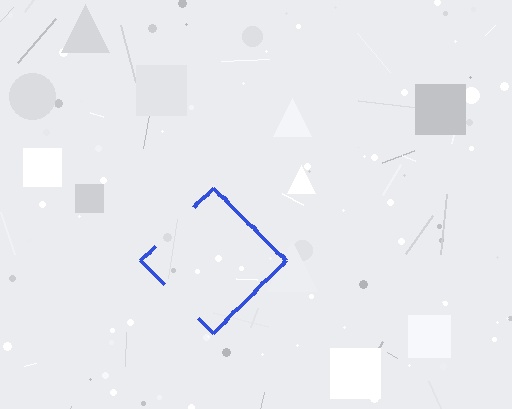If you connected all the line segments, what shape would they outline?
They would outline a diamond.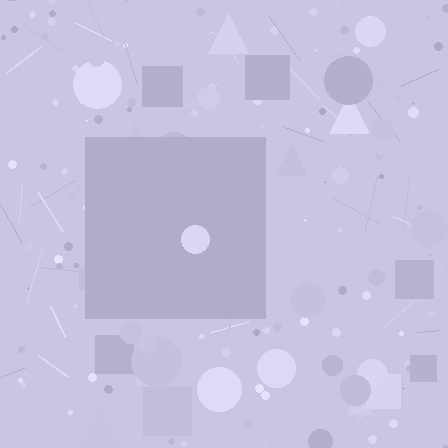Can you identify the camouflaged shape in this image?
The camouflaged shape is a square.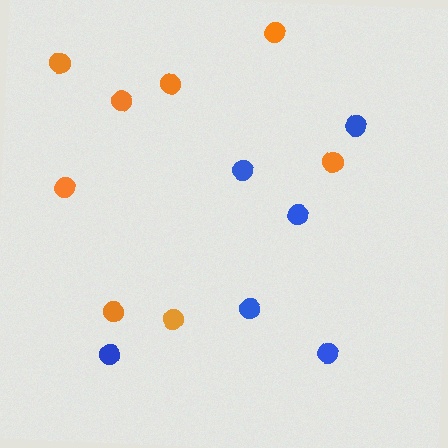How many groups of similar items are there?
There are 2 groups: one group of blue circles (6) and one group of orange circles (8).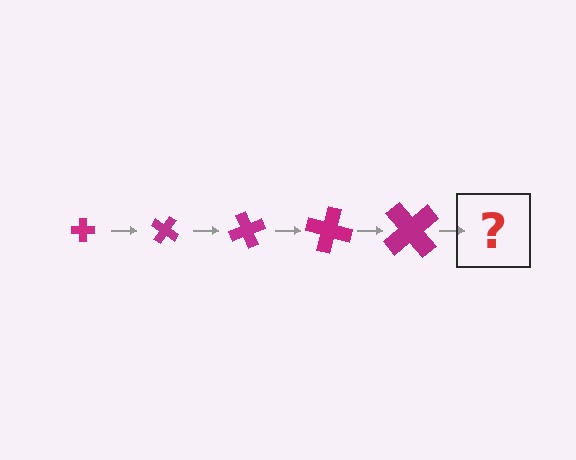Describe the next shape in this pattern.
It should be a cross, larger than the previous one and rotated 175 degrees from the start.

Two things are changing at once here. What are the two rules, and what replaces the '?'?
The two rules are that the cross grows larger each step and it rotates 35 degrees each step. The '?' should be a cross, larger than the previous one and rotated 175 degrees from the start.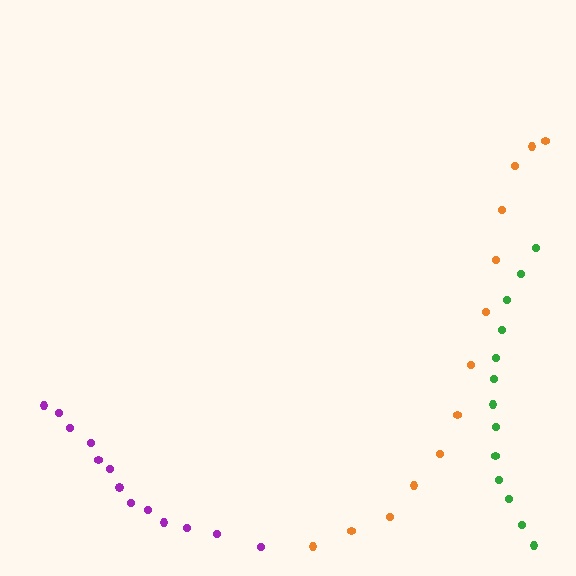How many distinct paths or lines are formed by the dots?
There are 3 distinct paths.